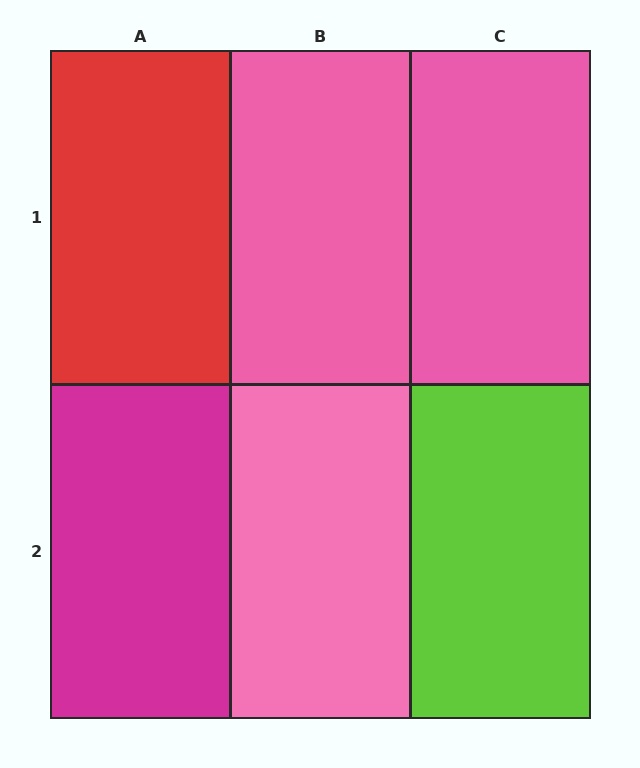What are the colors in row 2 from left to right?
Magenta, pink, lime.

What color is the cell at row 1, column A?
Red.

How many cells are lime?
1 cell is lime.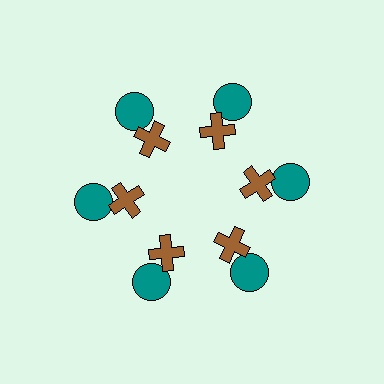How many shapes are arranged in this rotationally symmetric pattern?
There are 12 shapes, arranged in 6 groups of 2.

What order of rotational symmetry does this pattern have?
This pattern has 6-fold rotational symmetry.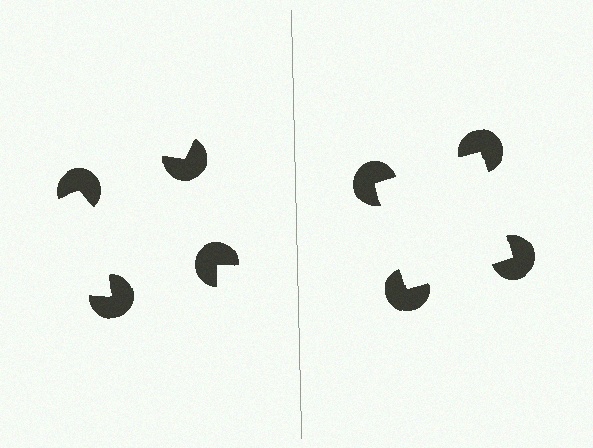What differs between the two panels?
The pac-man discs are positioned identically on both sides; only the wedge orientations differ. On the right they align to a square; on the left they are misaligned.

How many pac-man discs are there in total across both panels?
8 — 4 on each side.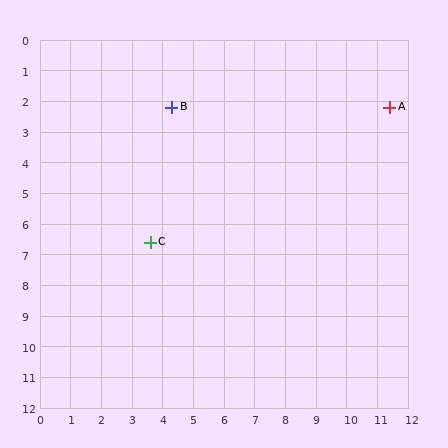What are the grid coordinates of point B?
Point B is at approximately (4.3, 2.2).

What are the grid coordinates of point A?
Point A is at approximately (11.4, 2.2).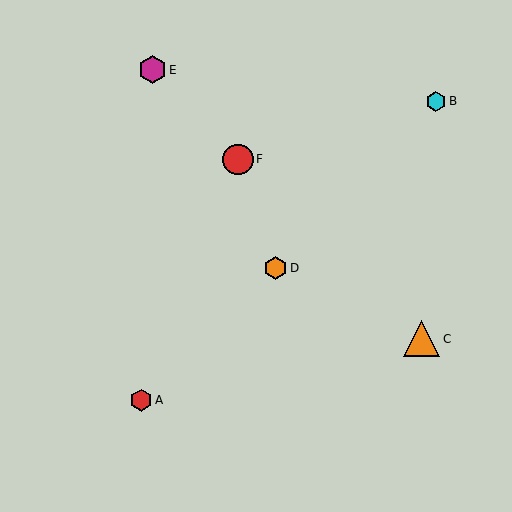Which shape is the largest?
The orange triangle (labeled C) is the largest.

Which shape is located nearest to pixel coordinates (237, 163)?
The red circle (labeled F) at (238, 159) is nearest to that location.